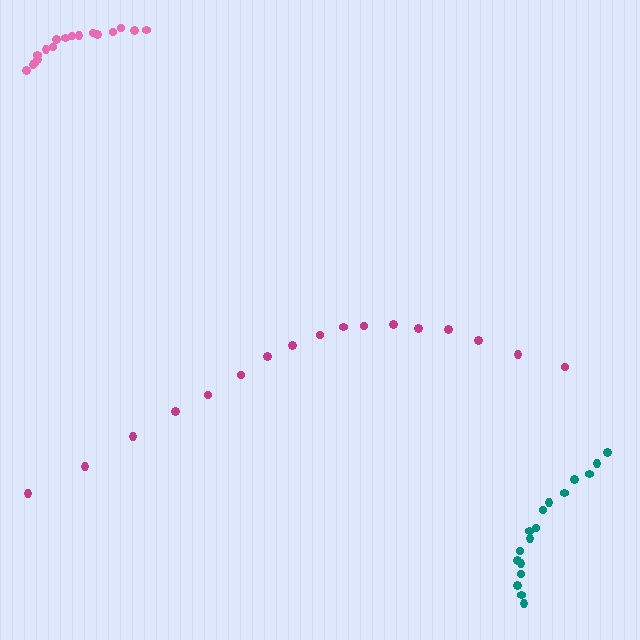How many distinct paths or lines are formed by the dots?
There are 3 distinct paths.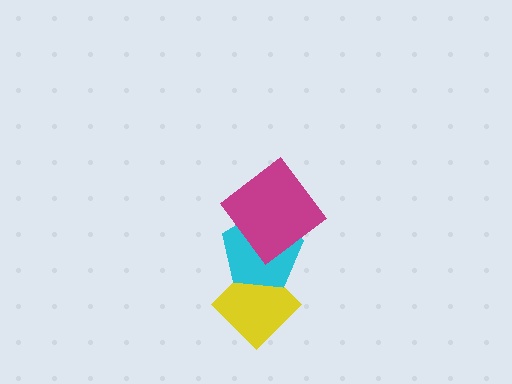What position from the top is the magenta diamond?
The magenta diamond is 1st from the top.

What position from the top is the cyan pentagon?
The cyan pentagon is 2nd from the top.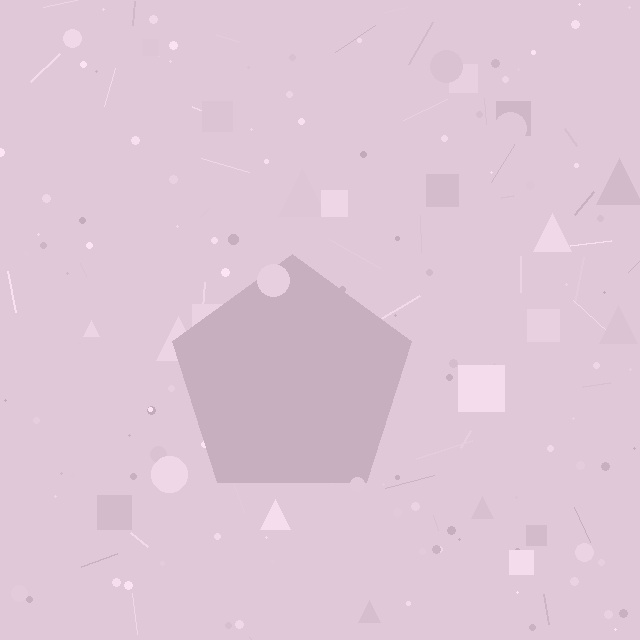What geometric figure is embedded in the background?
A pentagon is embedded in the background.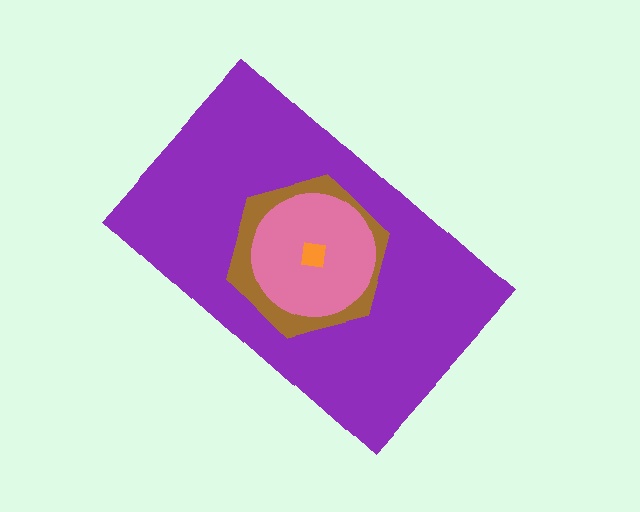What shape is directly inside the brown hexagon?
The pink circle.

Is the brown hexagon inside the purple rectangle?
Yes.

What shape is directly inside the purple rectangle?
The brown hexagon.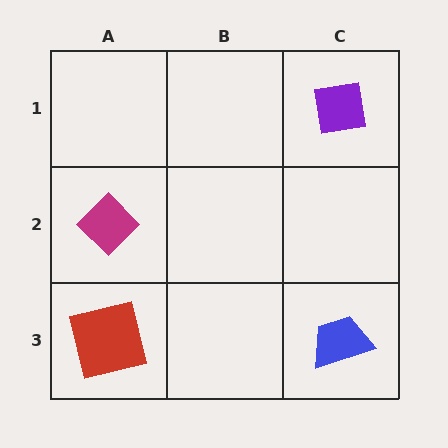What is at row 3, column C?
A blue trapezoid.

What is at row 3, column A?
A red square.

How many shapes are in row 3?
2 shapes.